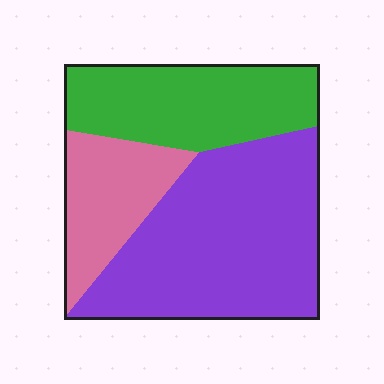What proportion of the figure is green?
Green takes up between a sixth and a third of the figure.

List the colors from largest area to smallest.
From largest to smallest: purple, green, pink.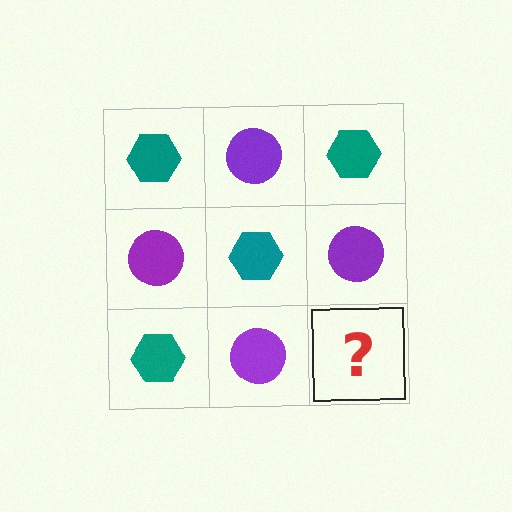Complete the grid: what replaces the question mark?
The question mark should be replaced with a teal hexagon.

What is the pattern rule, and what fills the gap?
The rule is that it alternates teal hexagon and purple circle in a checkerboard pattern. The gap should be filled with a teal hexagon.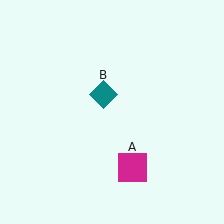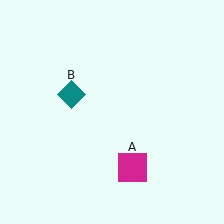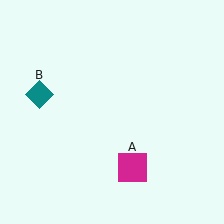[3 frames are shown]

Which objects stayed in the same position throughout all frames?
Magenta square (object A) remained stationary.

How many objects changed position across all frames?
1 object changed position: teal diamond (object B).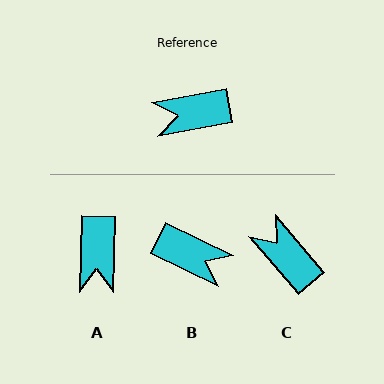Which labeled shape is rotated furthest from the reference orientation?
B, about 143 degrees away.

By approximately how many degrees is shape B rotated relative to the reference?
Approximately 143 degrees counter-clockwise.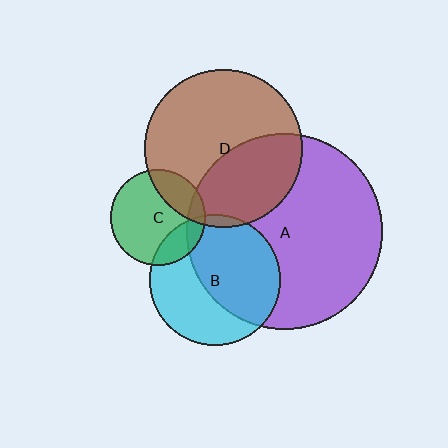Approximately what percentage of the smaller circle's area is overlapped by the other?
Approximately 55%.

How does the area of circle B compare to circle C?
Approximately 1.9 times.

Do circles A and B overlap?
Yes.